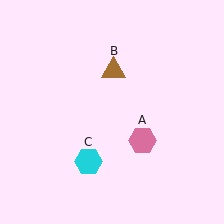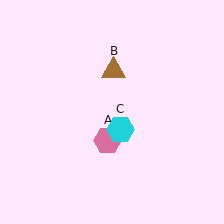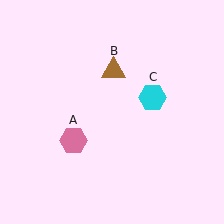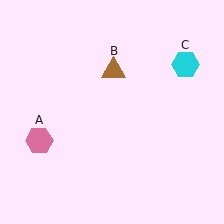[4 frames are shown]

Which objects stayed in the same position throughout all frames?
Brown triangle (object B) remained stationary.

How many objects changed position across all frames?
2 objects changed position: pink hexagon (object A), cyan hexagon (object C).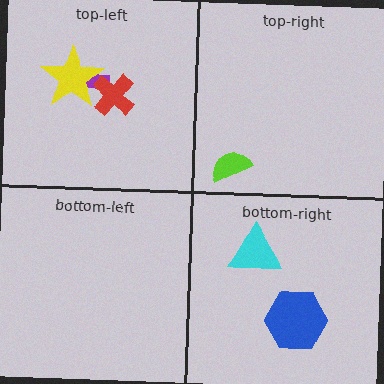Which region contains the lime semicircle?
The top-right region.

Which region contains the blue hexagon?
The bottom-right region.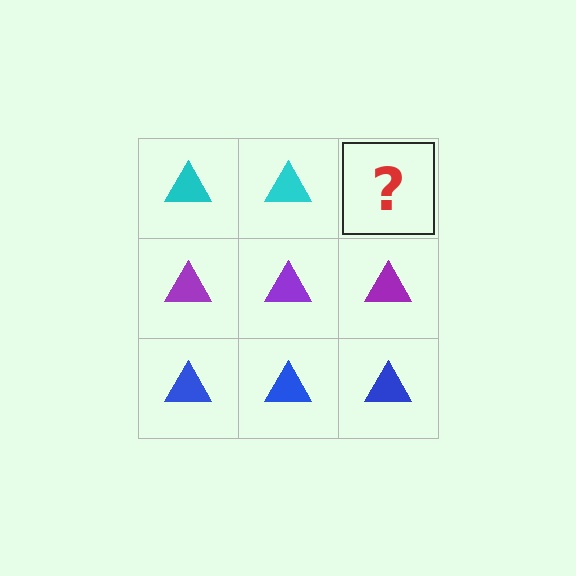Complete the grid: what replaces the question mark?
The question mark should be replaced with a cyan triangle.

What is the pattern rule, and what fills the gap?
The rule is that each row has a consistent color. The gap should be filled with a cyan triangle.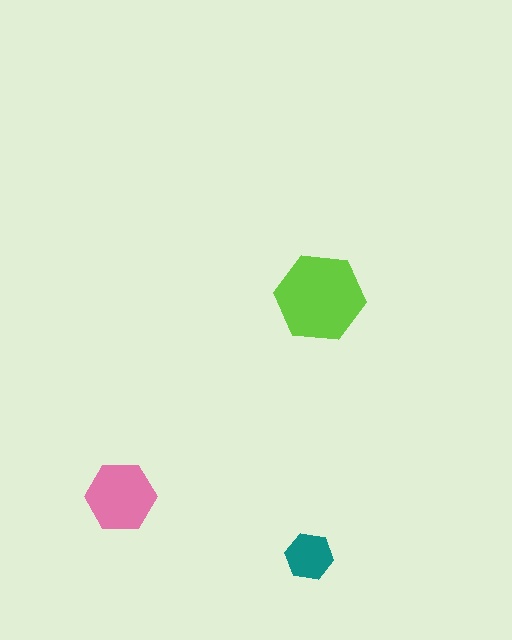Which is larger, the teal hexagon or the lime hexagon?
The lime one.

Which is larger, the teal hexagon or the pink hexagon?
The pink one.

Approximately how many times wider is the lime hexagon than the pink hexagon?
About 1.5 times wider.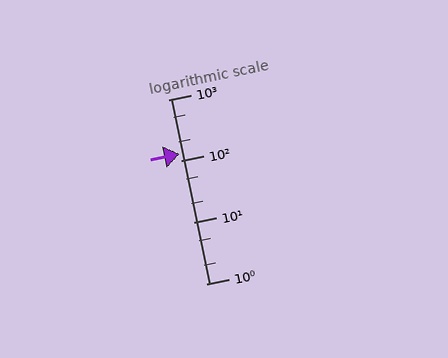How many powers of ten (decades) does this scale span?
The scale spans 3 decades, from 1 to 1000.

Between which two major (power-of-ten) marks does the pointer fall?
The pointer is between 100 and 1000.